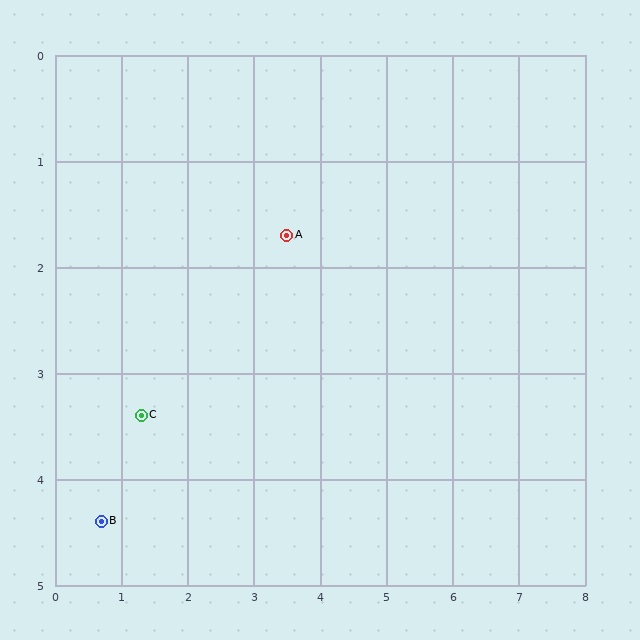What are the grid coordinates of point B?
Point B is at approximately (0.7, 4.4).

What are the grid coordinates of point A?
Point A is at approximately (3.5, 1.7).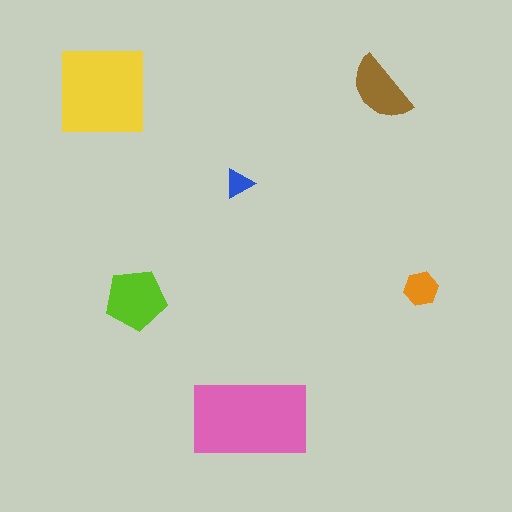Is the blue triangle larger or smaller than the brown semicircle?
Smaller.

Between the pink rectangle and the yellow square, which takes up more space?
The pink rectangle.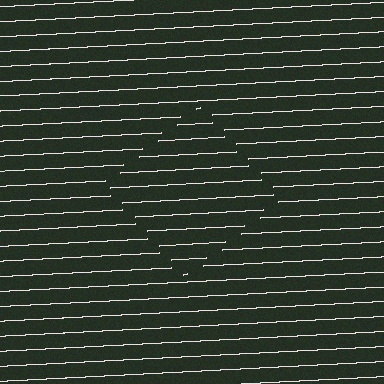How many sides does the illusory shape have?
4 sides — the line-ends trace a square.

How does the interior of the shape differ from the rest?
The interior of the shape contains the same grating, shifted by half a period — the contour is defined by the phase discontinuity where line-ends from the inner and outer gratings abut.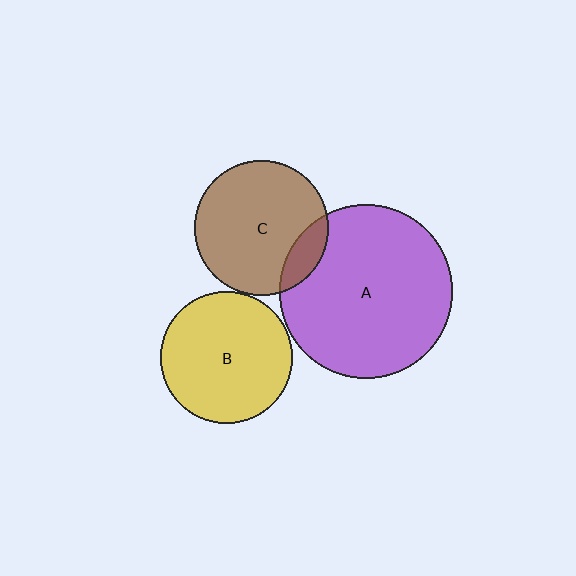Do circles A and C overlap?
Yes.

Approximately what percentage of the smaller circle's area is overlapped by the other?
Approximately 15%.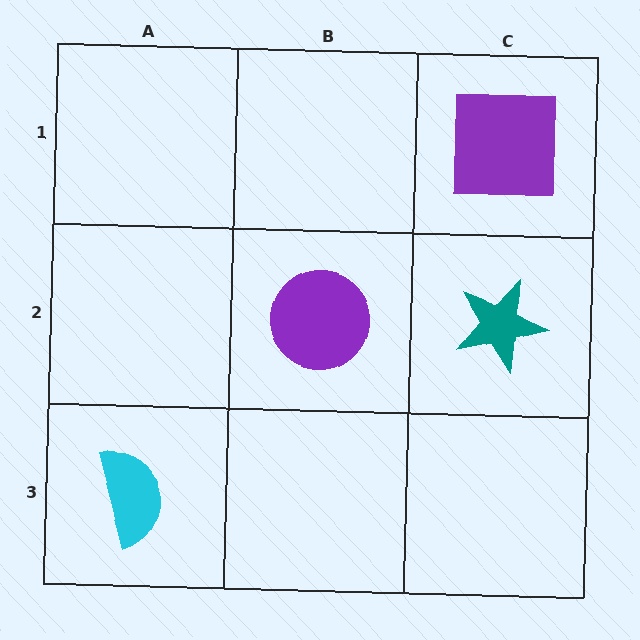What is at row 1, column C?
A purple square.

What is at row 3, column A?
A cyan semicircle.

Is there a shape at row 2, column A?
No, that cell is empty.